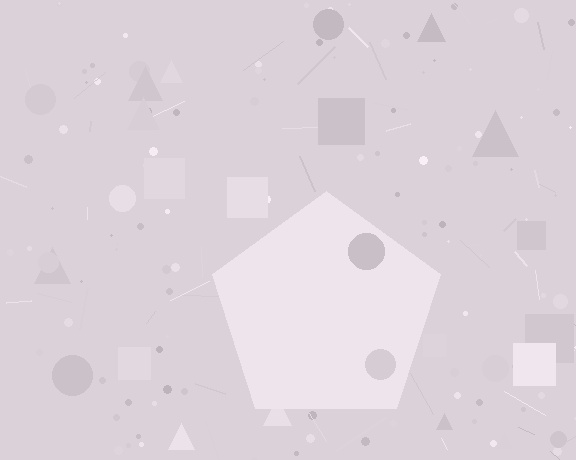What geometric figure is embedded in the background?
A pentagon is embedded in the background.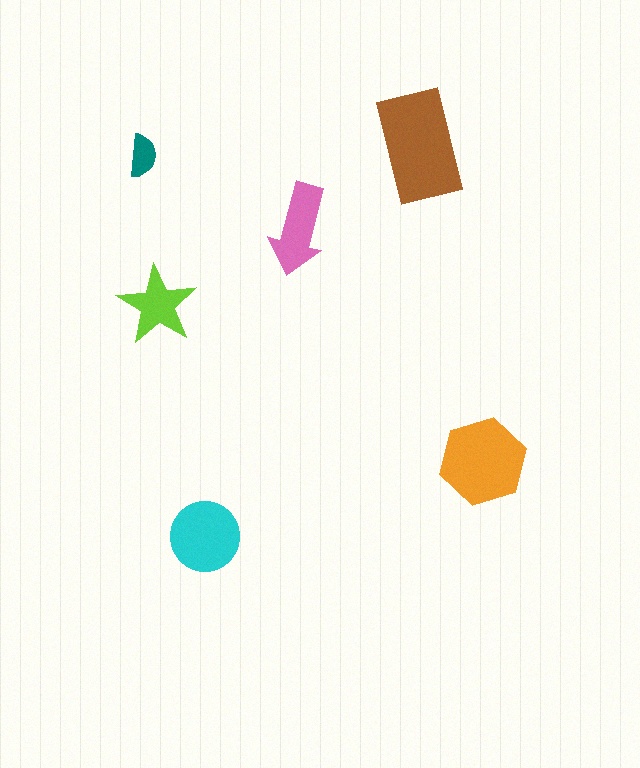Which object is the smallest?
The teal semicircle.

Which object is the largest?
The brown rectangle.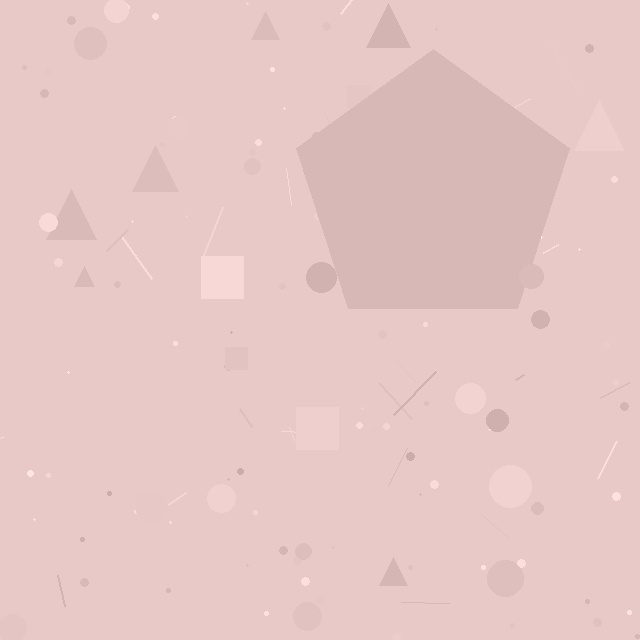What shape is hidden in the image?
A pentagon is hidden in the image.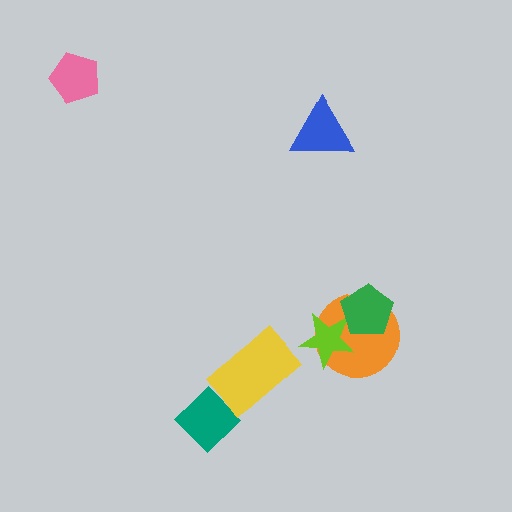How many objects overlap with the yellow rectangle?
1 object overlaps with the yellow rectangle.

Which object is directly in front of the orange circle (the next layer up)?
The lime star is directly in front of the orange circle.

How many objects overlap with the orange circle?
2 objects overlap with the orange circle.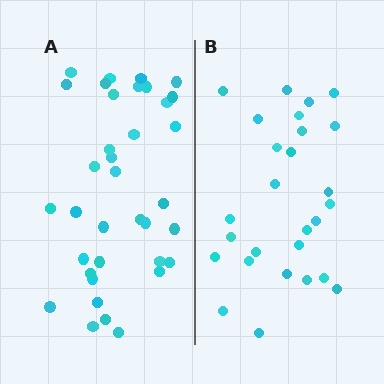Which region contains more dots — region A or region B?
Region A (the left region) has more dots.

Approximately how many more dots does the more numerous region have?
Region A has roughly 8 or so more dots than region B.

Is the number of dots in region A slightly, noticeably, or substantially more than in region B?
Region A has noticeably more, but not dramatically so. The ratio is roughly 1.3 to 1.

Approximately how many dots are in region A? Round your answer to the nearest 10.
About 40 dots. (The exact count is 36, which rounds to 40.)